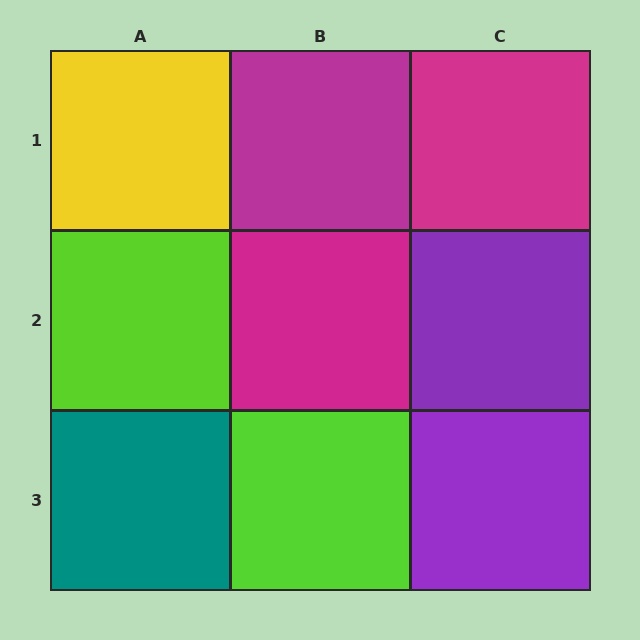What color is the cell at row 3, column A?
Teal.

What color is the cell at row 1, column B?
Magenta.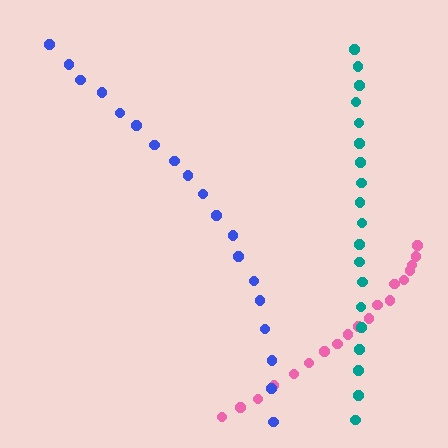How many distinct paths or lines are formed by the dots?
There are 3 distinct paths.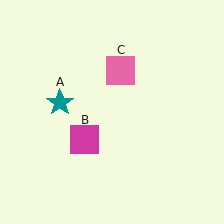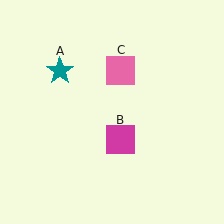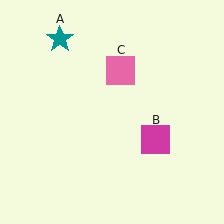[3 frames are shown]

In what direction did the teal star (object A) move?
The teal star (object A) moved up.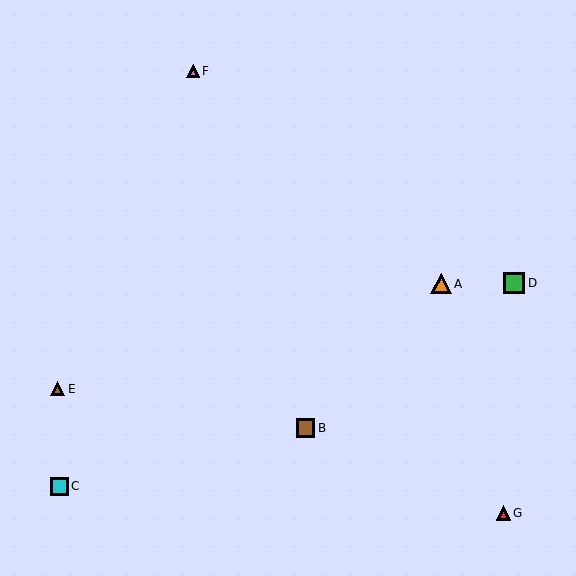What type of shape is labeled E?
Shape E is a brown triangle.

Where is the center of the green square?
The center of the green square is at (514, 283).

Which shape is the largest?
The green square (labeled D) is the largest.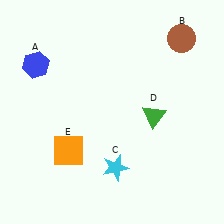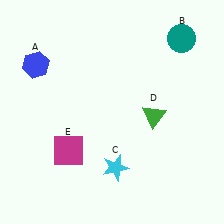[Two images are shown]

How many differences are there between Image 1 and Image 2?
There are 2 differences between the two images.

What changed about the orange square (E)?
In Image 1, E is orange. In Image 2, it changed to magenta.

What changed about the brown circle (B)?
In Image 1, B is brown. In Image 2, it changed to teal.